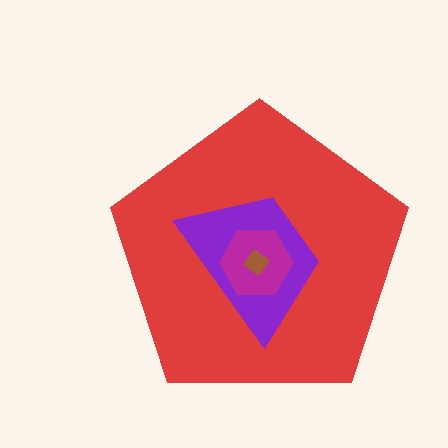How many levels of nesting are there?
4.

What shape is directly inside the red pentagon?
The purple trapezoid.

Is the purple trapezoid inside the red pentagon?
Yes.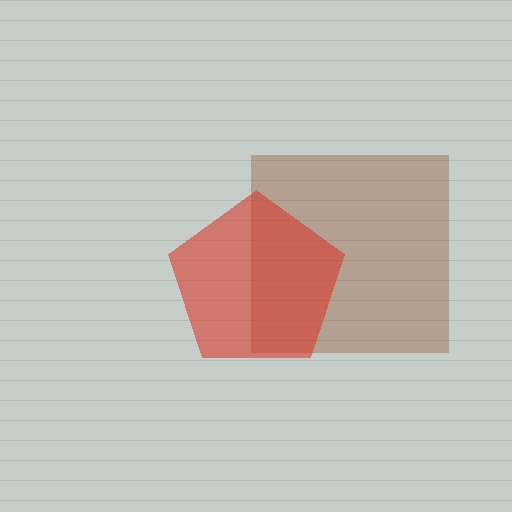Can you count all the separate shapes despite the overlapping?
Yes, there are 2 separate shapes.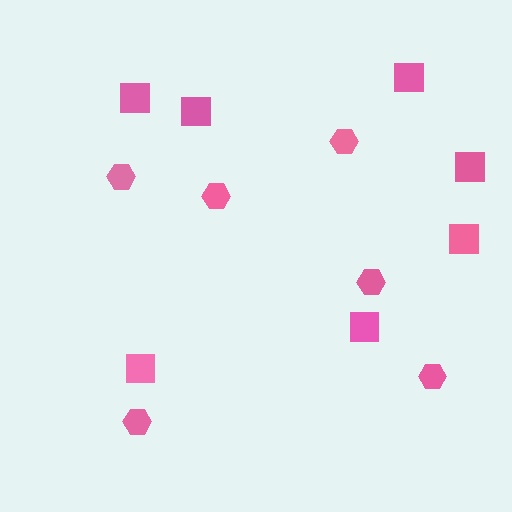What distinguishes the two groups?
There are 2 groups: one group of squares (7) and one group of hexagons (6).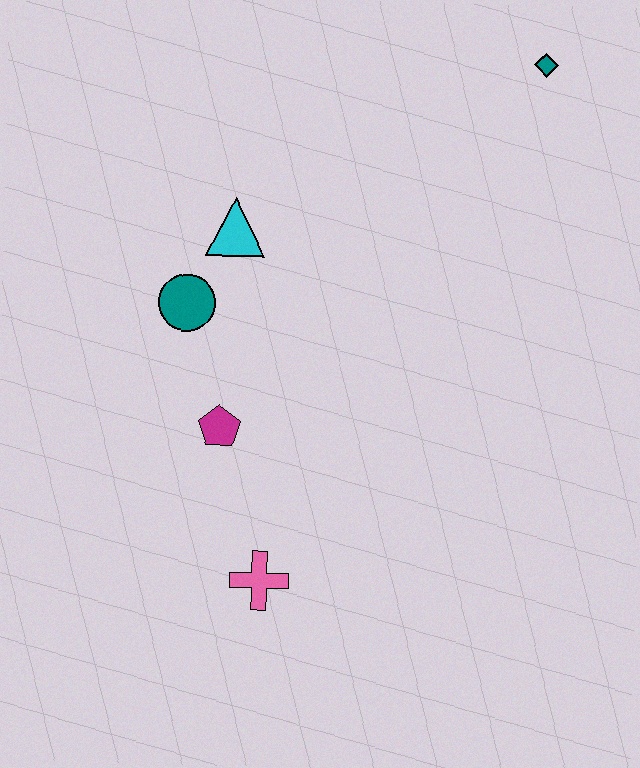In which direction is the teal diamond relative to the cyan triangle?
The teal diamond is to the right of the cyan triangle.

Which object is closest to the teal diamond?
The cyan triangle is closest to the teal diamond.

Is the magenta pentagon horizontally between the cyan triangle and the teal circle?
Yes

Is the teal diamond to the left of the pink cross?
No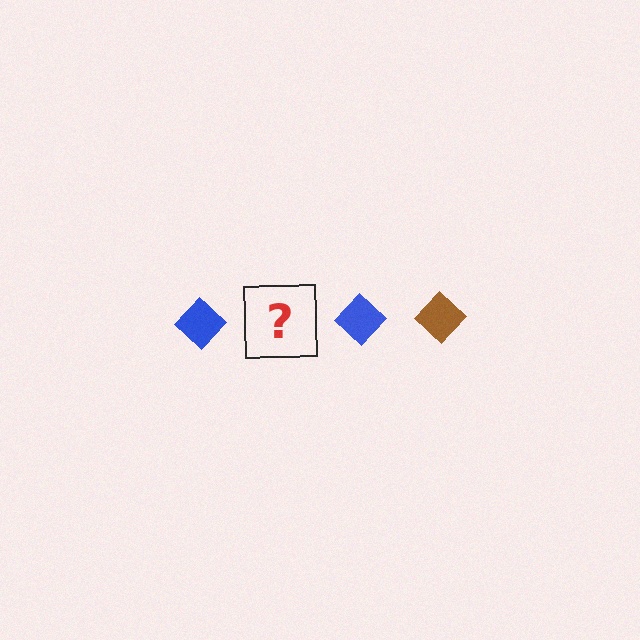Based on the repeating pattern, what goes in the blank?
The blank should be a brown diamond.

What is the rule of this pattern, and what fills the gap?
The rule is that the pattern cycles through blue, brown diamonds. The gap should be filled with a brown diamond.